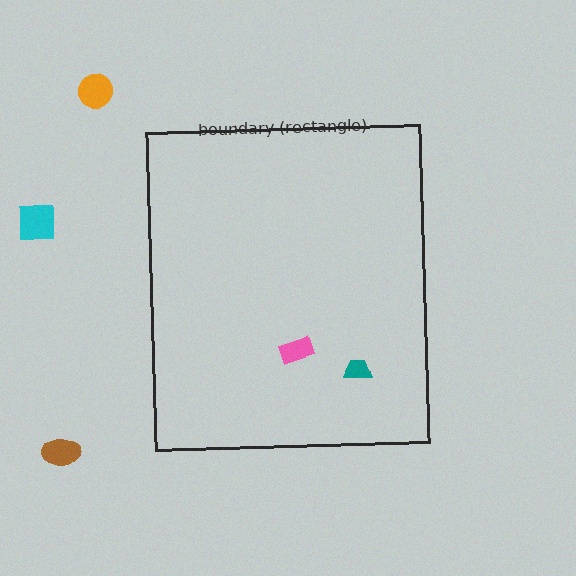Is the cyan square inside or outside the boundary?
Outside.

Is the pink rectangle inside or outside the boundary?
Inside.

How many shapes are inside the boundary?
2 inside, 3 outside.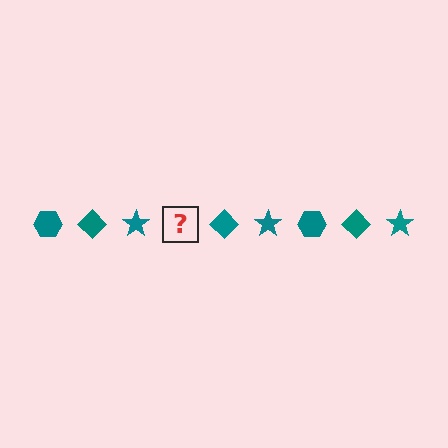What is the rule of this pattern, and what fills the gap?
The rule is that the pattern cycles through hexagon, diamond, star shapes in teal. The gap should be filled with a teal hexagon.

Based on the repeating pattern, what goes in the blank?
The blank should be a teal hexagon.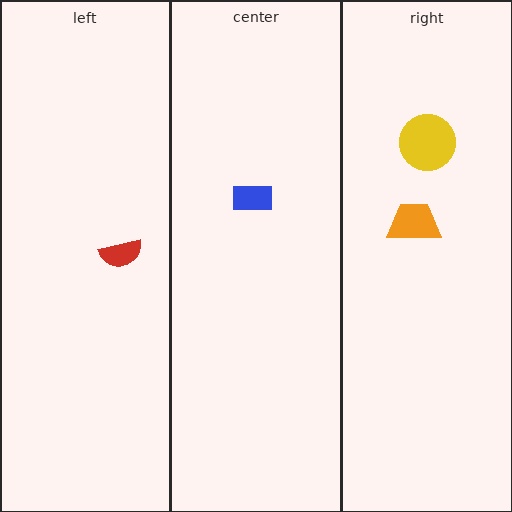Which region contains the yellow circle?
The right region.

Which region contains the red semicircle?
The left region.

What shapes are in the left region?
The red semicircle.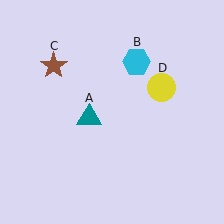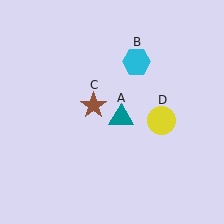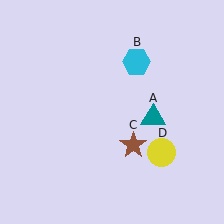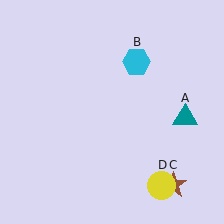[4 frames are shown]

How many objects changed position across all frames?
3 objects changed position: teal triangle (object A), brown star (object C), yellow circle (object D).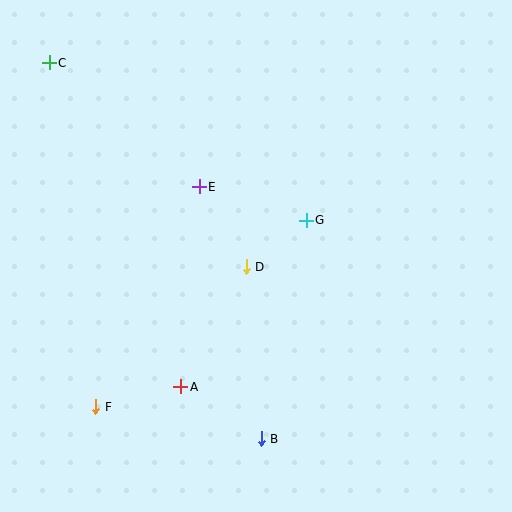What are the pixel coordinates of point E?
Point E is at (199, 187).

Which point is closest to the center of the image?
Point D at (246, 267) is closest to the center.